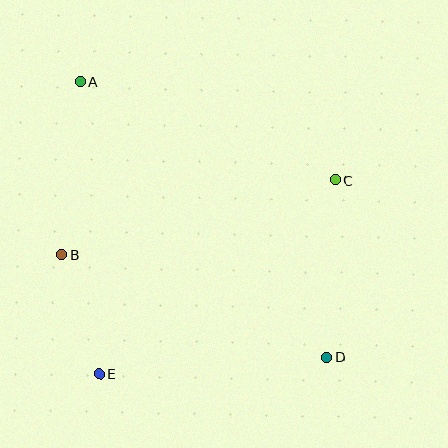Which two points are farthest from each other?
Points A and D are farthest from each other.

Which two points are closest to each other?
Points B and E are closest to each other.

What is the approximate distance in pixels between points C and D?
The distance between C and D is approximately 177 pixels.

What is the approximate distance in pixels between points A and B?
The distance between A and B is approximately 173 pixels.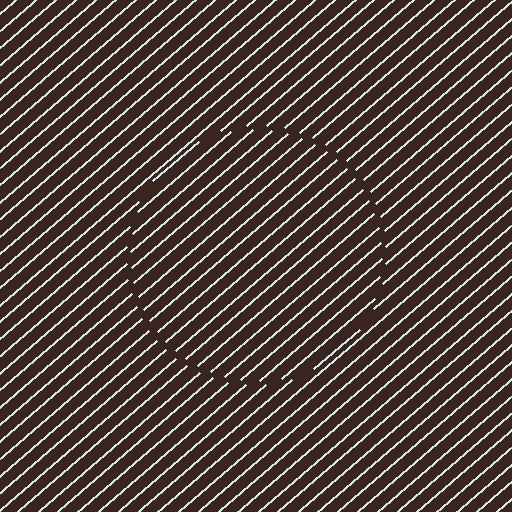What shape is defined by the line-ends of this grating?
An illusory circle. The interior of the shape contains the same grating, shifted by half a period — the contour is defined by the phase discontinuity where line-ends from the inner and outer gratings abut.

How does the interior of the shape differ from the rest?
The interior of the shape contains the same grating, shifted by half a period — the contour is defined by the phase discontinuity where line-ends from the inner and outer gratings abut.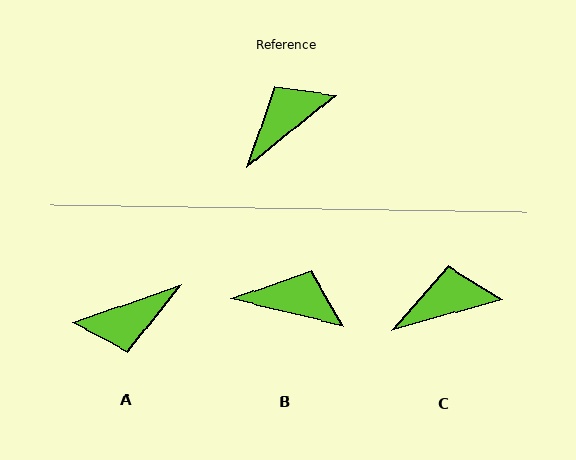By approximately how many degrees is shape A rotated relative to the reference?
Approximately 160 degrees counter-clockwise.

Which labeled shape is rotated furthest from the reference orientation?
A, about 160 degrees away.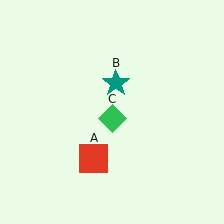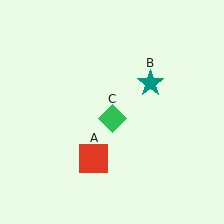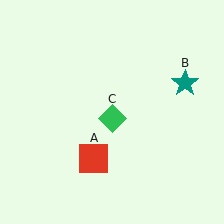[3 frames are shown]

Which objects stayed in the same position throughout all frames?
Red square (object A) and green diamond (object C) remained stationary.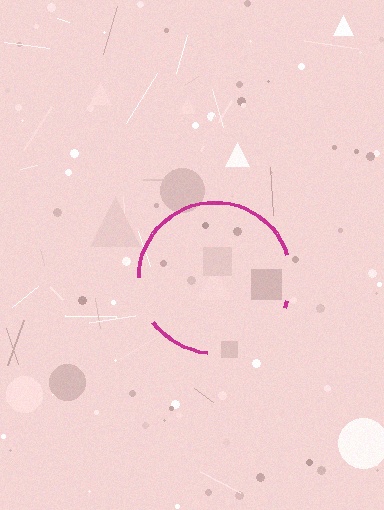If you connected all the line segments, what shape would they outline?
They would outline a circle.